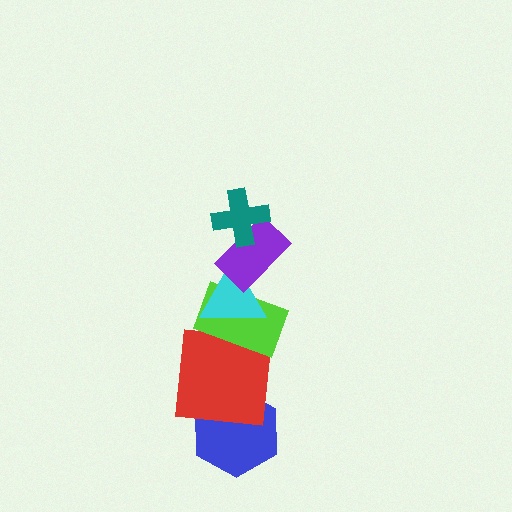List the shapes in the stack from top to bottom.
From top to bottom: the teal cross, the purple rectangle, the cyan triangle, the lime rectangle, the red square, the blue hexagon.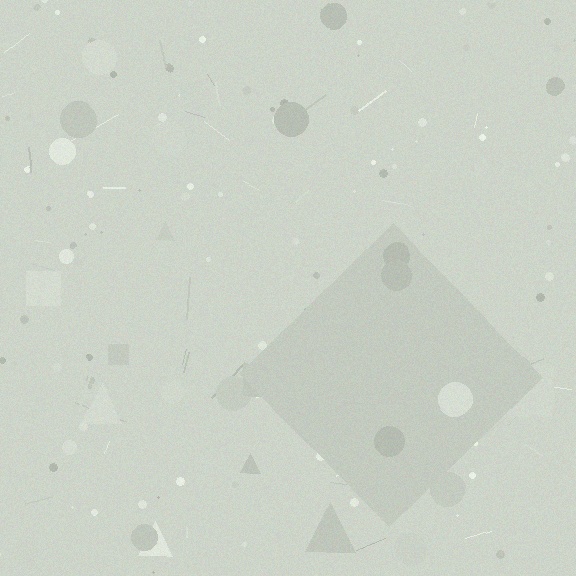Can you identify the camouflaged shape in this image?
The camouflaged shape is a diamond.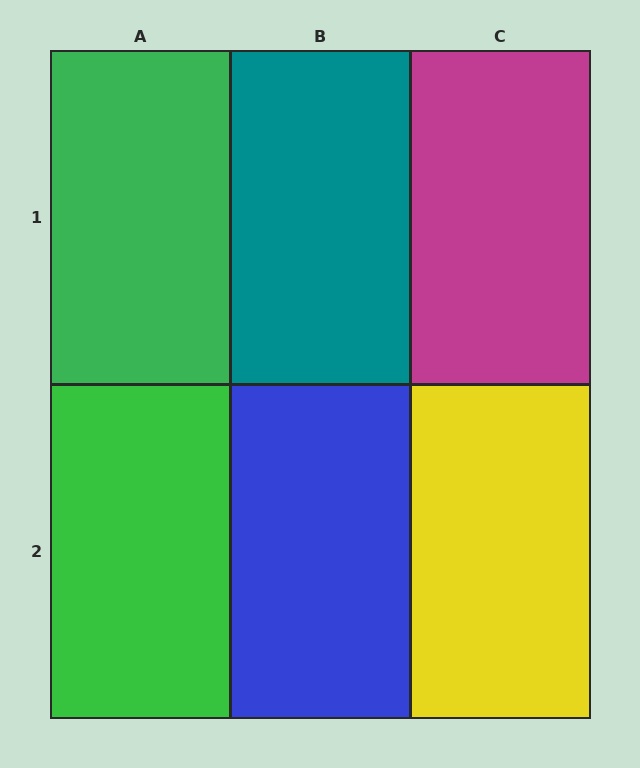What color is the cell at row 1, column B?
Teal.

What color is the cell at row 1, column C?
Magenta.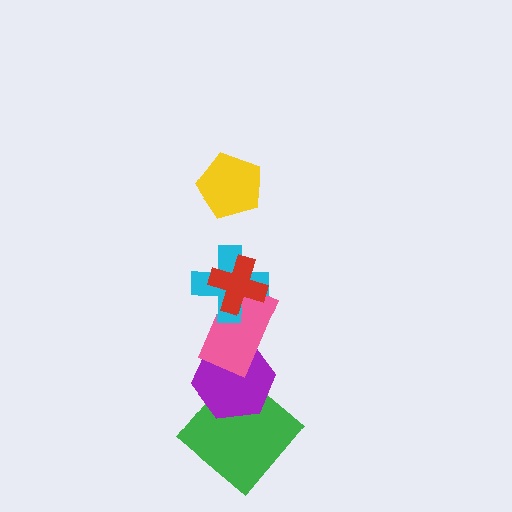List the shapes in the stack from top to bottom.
From top to bottom: the yellow pentagon, the red cross, the cyan cross, the pink rectangle, the purple hexagon, the green diamond.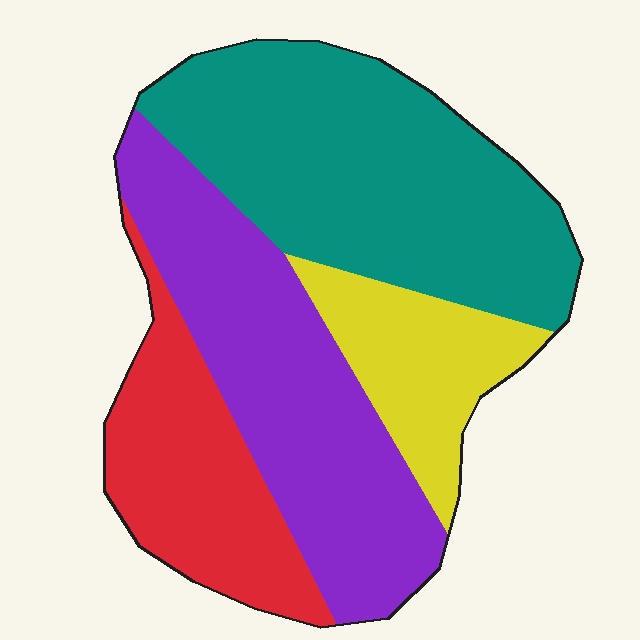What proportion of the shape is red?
Red takes up about one fifth (1/5) of the shape.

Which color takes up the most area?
Teal, at roughly 35%.